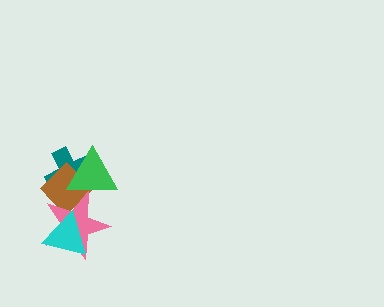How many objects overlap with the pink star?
4 objects overlap with the pink star.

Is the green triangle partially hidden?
No, no other shape covers it.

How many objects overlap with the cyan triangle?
2 objects overlap with the cyan triangle.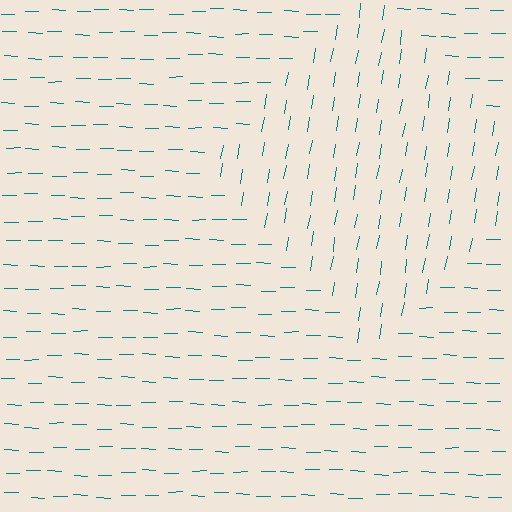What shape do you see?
I see a diamond.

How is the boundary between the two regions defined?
The boundary is defined purely by a change in line orientation (approximately 82 degrees difference). All lines are the same color and thickness.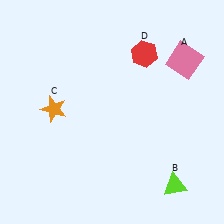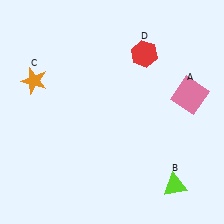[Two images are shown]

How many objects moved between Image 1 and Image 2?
2 objects moved between the two images.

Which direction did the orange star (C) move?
The orange star (C) moved up.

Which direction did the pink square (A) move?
The pink square (A) moved down.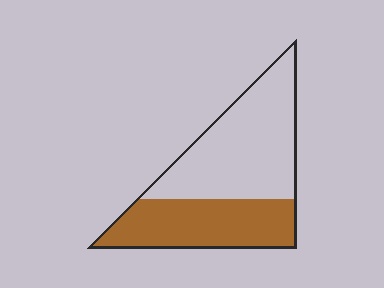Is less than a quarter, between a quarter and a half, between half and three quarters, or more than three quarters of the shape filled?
Between a quarter and a half.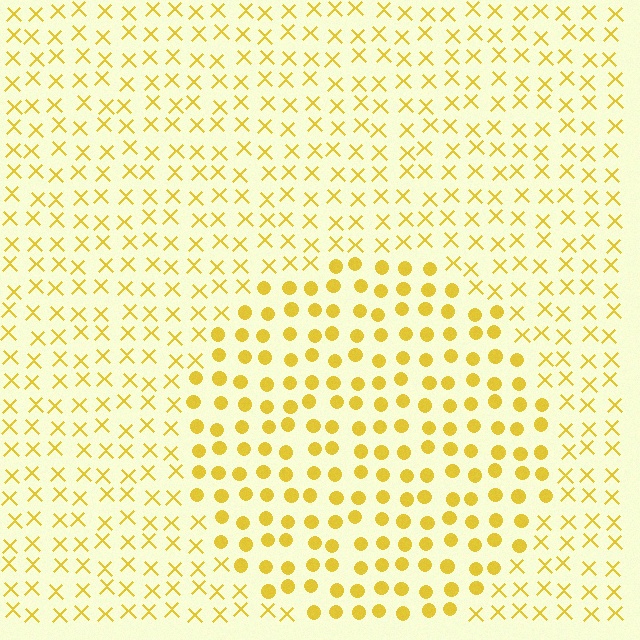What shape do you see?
I see a circle.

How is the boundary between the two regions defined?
The boundary is defined by a change in element shape: circles inside vs. X marks outside. All elements share the same color and spacing.